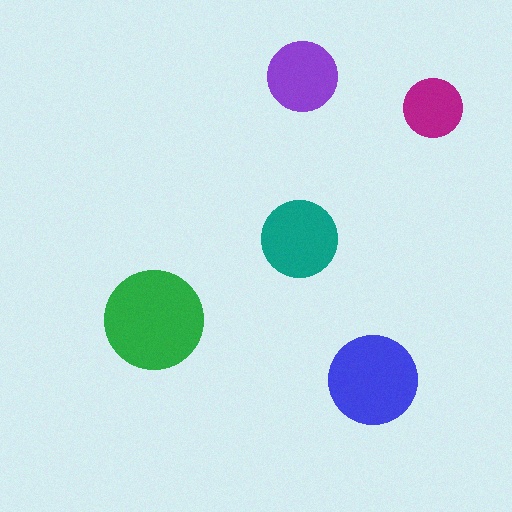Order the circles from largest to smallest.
the green one, the blue one, the teal one, the purple one, the magenta one.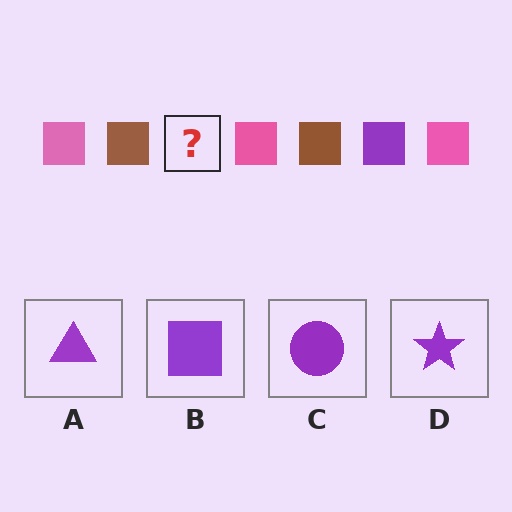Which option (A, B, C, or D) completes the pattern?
B.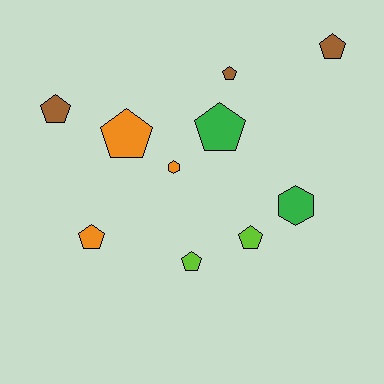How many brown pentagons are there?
There are 3 brown pentagons.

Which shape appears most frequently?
Pentagon, with 8 objects.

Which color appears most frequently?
Brown, with 3 objects.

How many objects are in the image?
There are 10 objects.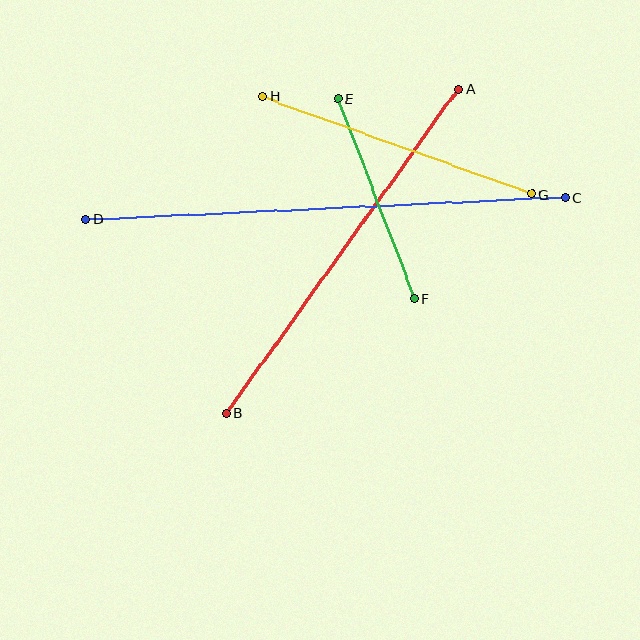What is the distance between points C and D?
The distance is approximately 480 pixels.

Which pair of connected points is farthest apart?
Points C and D are farthest apart.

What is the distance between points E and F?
The distance is approximately 214 pixels.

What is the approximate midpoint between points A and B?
The midpoint is at approximately (342, 251) pixels.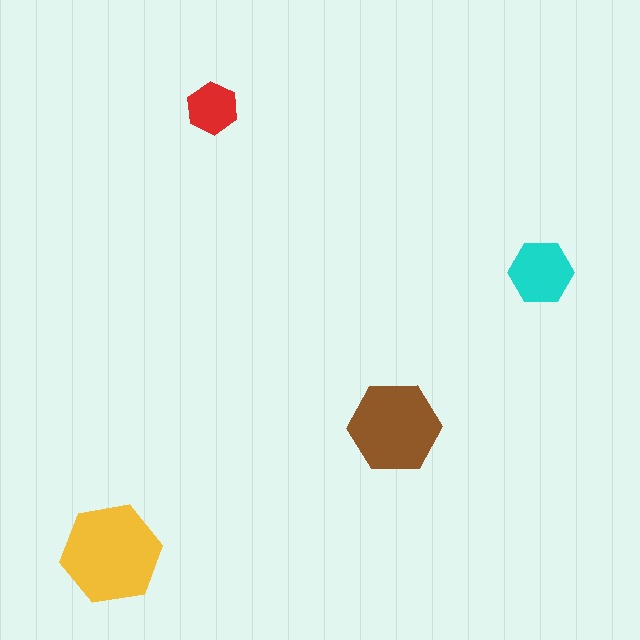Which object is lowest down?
The yellow hexagon is bottommost.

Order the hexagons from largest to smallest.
the yellow one, the brown one, the cyan one, the red one.